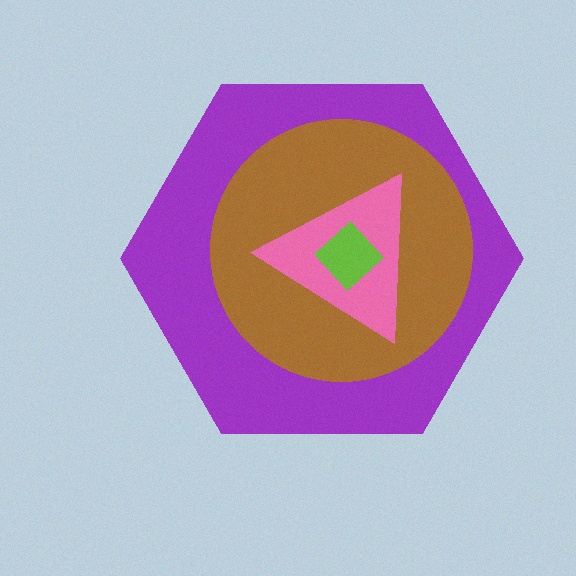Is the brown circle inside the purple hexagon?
Yes.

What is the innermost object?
The lime diamond.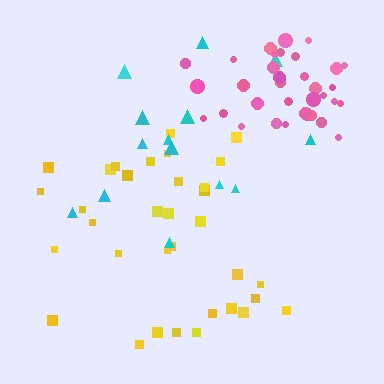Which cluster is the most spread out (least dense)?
Cyan.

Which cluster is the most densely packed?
Pink.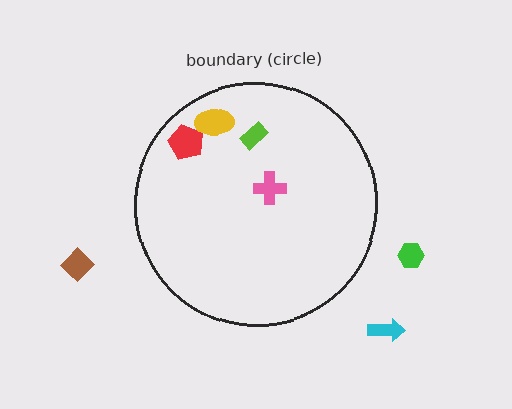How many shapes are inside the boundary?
4 inside, 3 outside.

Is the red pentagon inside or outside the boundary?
Inside.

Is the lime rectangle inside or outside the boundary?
Inside.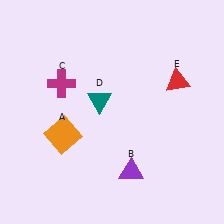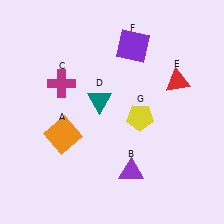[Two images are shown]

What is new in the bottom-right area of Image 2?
A yellow pentagon (G) was added in the bottom-right area of Image 2.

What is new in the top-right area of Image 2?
A purple square (F) was added in the top-right area of Image 2.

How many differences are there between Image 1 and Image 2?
There are 2 differences between the two images.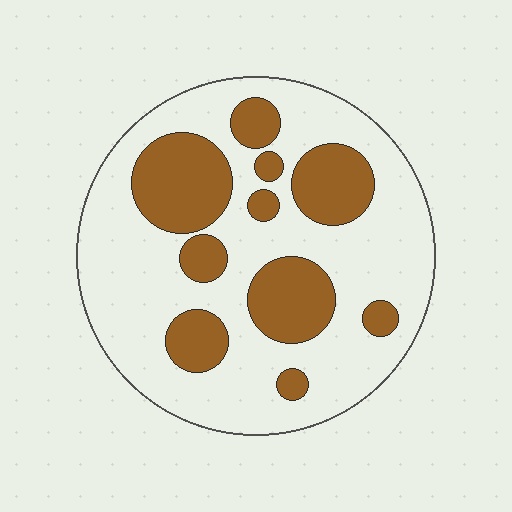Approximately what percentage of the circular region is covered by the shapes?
Approximately 30%.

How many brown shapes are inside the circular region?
10.